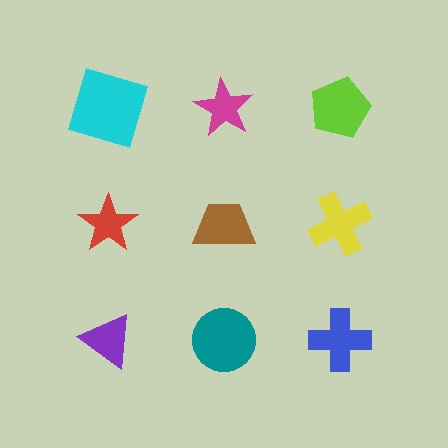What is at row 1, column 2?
A magenta star.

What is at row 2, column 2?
A brown trapezoid.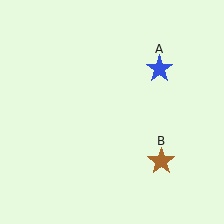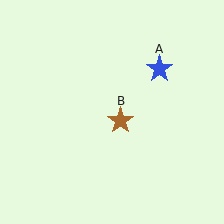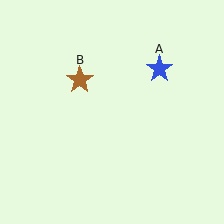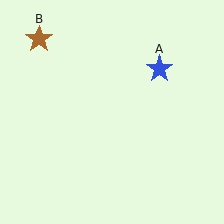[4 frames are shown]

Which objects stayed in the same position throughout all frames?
Blue star (object A) remained stationary.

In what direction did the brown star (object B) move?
The brown star (object B) moved up and to the left.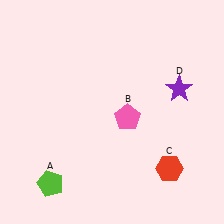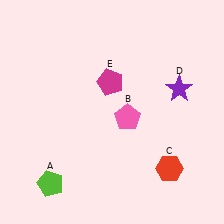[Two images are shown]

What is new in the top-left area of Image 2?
A magenta pentagon (E) was added in the top-left area of Image 2.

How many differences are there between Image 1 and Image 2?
There is 1 difference between the two images.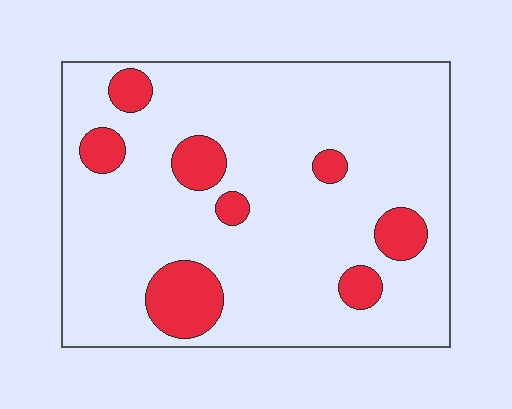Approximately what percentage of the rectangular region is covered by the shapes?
Approximately 15%.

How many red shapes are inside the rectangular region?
8.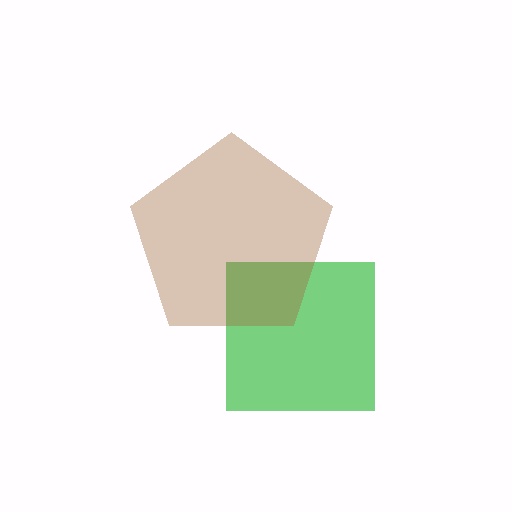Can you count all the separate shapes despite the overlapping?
Yes, there are 2 separate shapes.